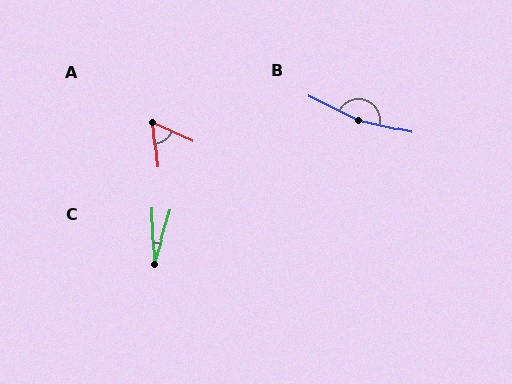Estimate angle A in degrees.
Approximately 60 degrees.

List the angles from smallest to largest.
C (18°), A (60°), B (167°).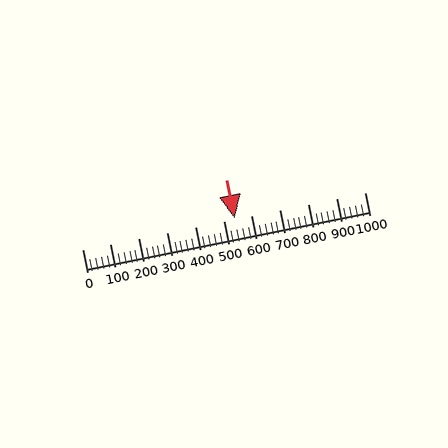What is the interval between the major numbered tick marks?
The major tick marks are spaced 100 units apart.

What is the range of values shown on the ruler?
The ruler shows values from 0 to 1000.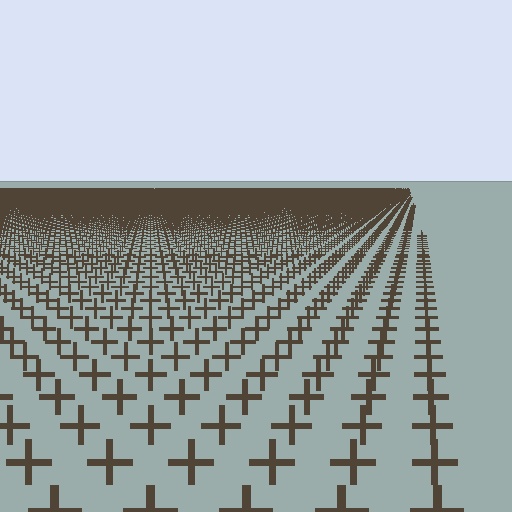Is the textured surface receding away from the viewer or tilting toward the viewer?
The surface is receding away from the viewer. Texture elements get smaller and denser toward the top.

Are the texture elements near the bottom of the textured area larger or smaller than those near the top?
Larger. Near the bottom, elements are closer to the viewer and appear at a bigger on-screen size.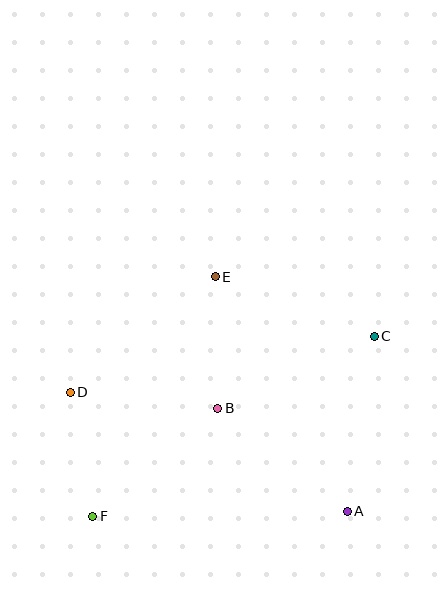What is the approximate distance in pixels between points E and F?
The distance between E and F is approximately 269 pixels.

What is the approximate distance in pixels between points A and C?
The distance between A and C is approximately 177 pixels.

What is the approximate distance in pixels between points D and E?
The distance between D and E is approximately 185 pixels.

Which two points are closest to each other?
Points D and F are closest to each other.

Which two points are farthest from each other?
Points C and F are farthest from each other.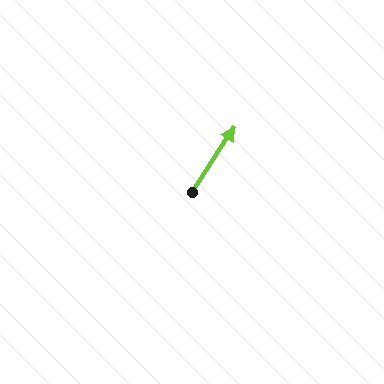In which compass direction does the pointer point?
Northeast.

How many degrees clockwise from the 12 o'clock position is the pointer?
Approximately 33 degrees.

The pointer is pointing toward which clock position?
Roughly 1 o'clock.